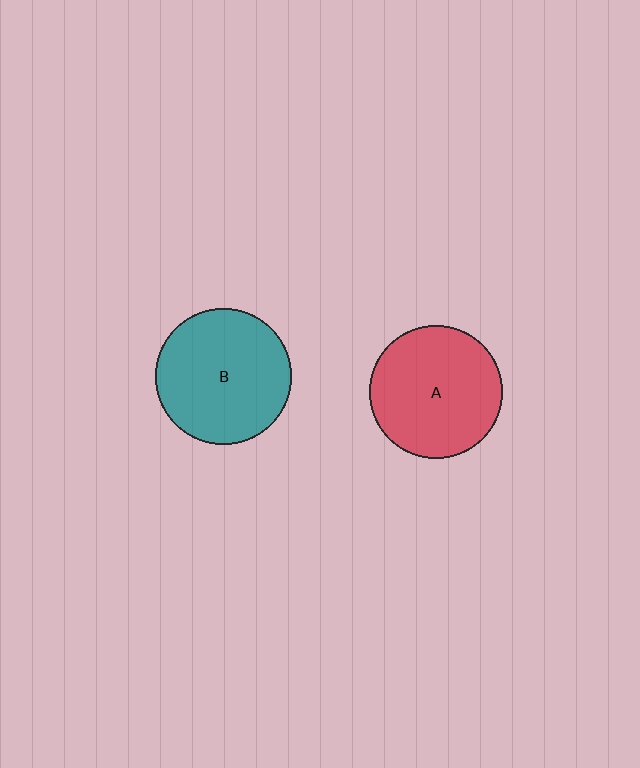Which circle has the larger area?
Circle B (teal).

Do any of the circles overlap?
No, none of the circles overlap.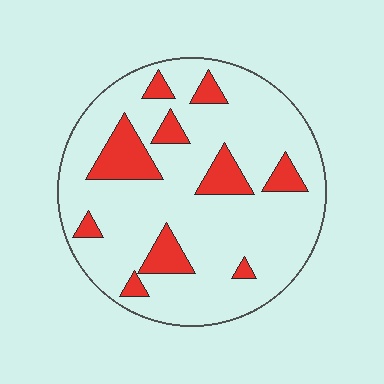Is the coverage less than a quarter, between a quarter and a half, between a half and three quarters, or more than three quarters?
Less than a quarter.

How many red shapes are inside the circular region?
10.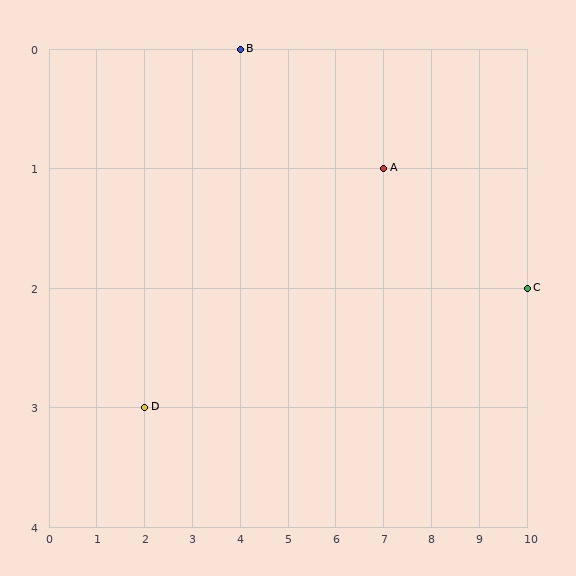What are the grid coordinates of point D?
Point D is at grid coordinates (2, 3).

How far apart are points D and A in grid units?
Points D and A are 5 columns and 2 rows apart (about 5.4 grid units diagonally).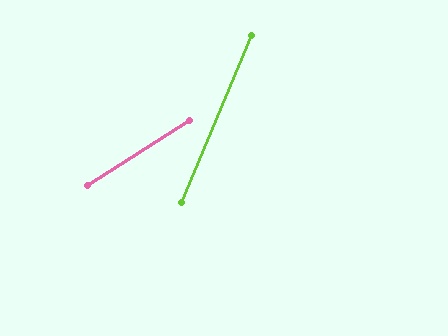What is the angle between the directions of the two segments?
Approximately 35 degrees.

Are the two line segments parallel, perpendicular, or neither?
Neither parallel nor perpendicular — they differ by about 35°.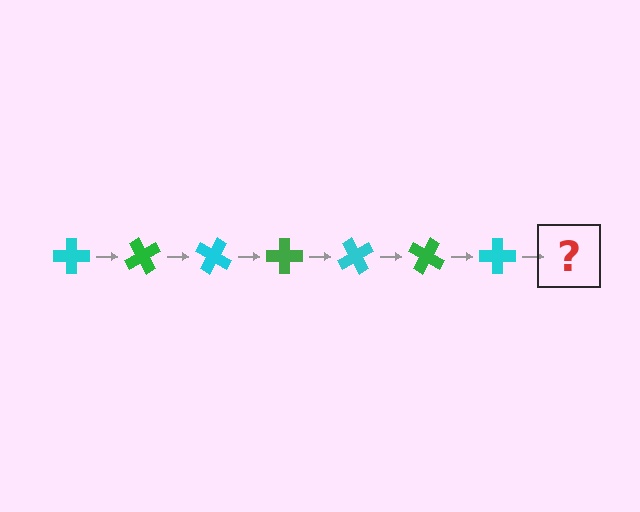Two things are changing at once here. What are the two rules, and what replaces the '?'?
The two rules are that it rotates 60 degrees each step and the color cycles through cyan and green. The '?' should be a green cross, rotated 420 degrees from the start.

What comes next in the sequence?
The next element should be a green cross, rotated 420 degrees from the start.